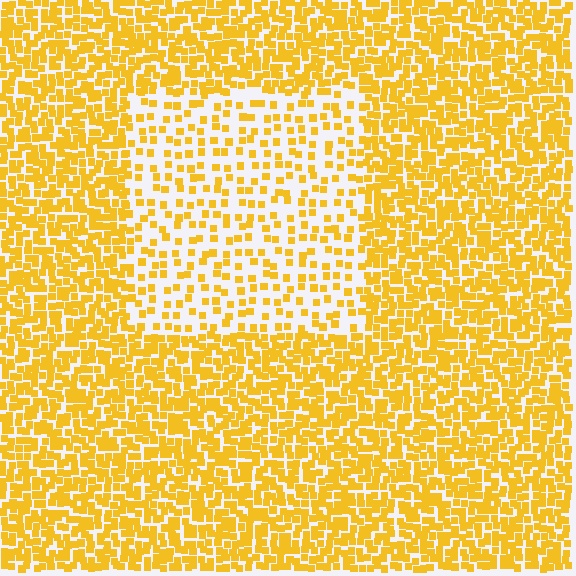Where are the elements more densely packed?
The elements are more densely packed outside the rectangle boundary.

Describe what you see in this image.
The image contains small yellow elements arranged at two different densities. A rectangle-shaped region is visible where the elements are less densely packed than the surrounding area.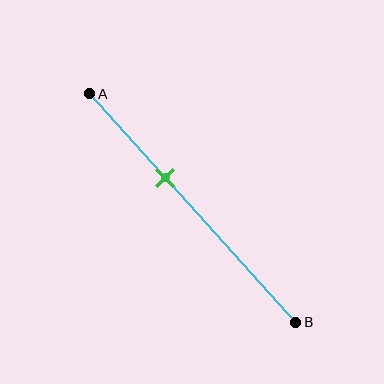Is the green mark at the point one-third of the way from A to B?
No, the mark is at about 35% from A, not at the 33% one-third point.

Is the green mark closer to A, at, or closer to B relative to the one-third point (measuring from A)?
The green mark is closer to point B than the one-third point of segment AB.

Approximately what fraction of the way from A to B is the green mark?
The green mark is approximately 35% of the way from A to B.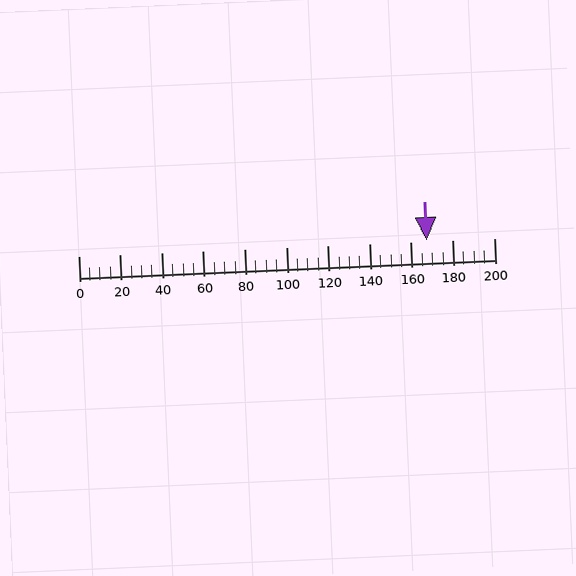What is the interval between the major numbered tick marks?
The major tick marks are spaced 20 units apart.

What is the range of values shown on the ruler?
The ruler shows values from 0 to 200.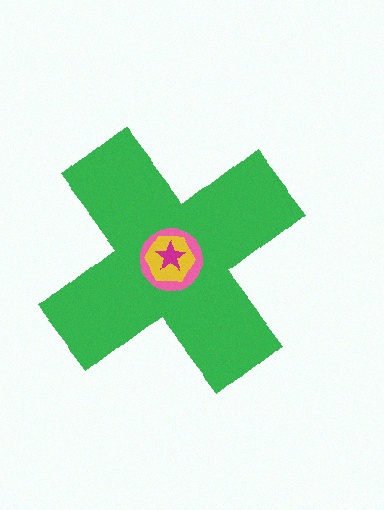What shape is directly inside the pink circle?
The yellow hexagon.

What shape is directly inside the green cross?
The pink circle.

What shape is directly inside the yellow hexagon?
The magenta star.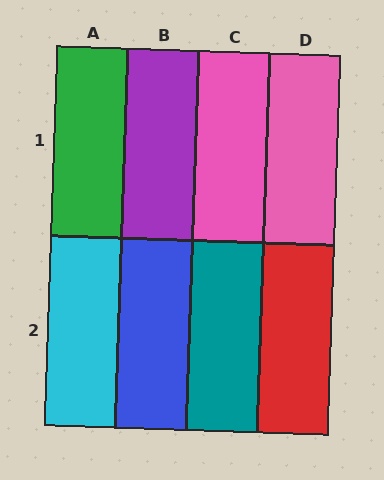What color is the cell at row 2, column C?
Teal.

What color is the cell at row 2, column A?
Cyan.